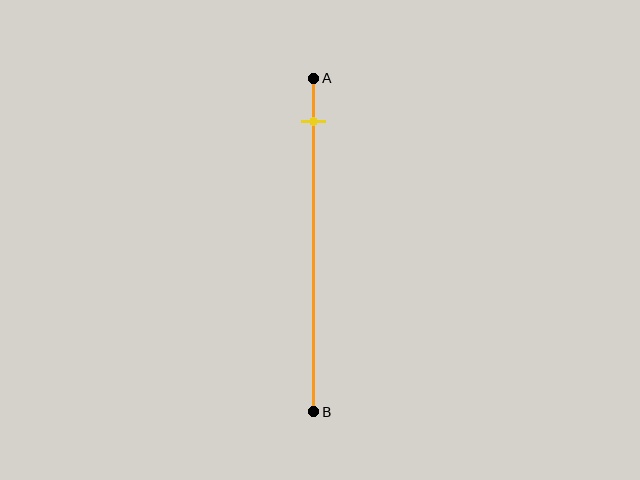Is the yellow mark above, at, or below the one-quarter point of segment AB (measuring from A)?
The yellow mark is above the one-quarter point of segment AB.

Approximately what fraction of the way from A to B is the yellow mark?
The yellow mark is approximately 15% of the way from A to B.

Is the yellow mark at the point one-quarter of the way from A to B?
No, the mark is at about 15% from A, not at the 25% one-quarter point.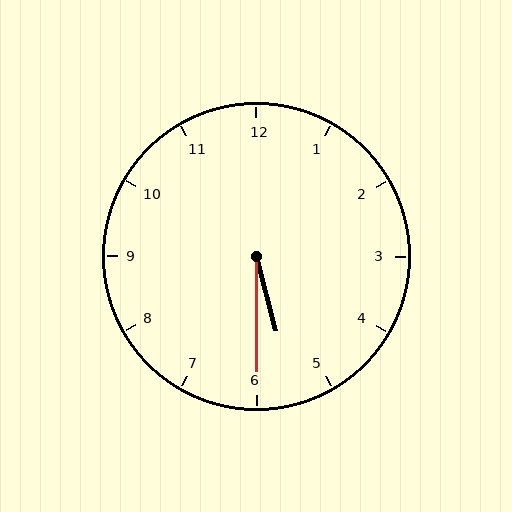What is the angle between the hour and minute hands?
Approximately 15 degrees.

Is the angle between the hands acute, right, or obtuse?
It is acute.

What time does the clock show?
5:30.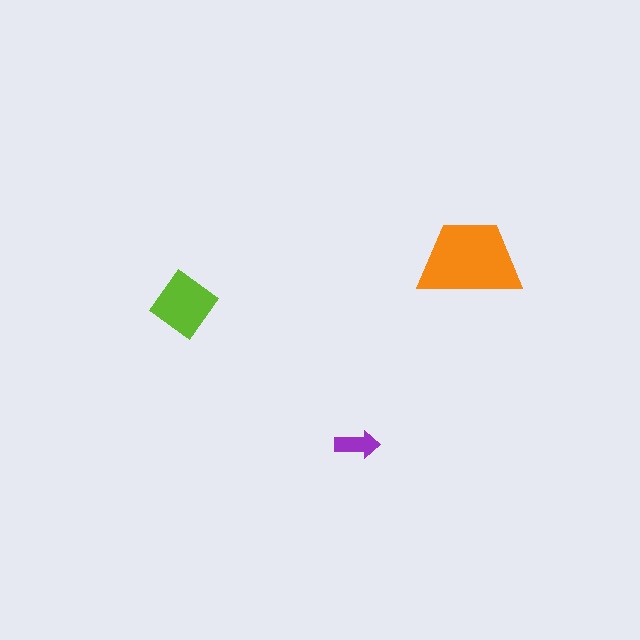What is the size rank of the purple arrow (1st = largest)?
3rd.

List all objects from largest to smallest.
The orange trapezoid, the lime diamond, the purple arrow.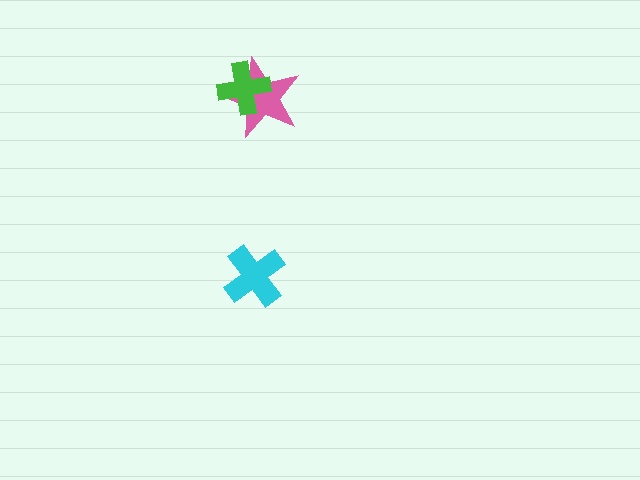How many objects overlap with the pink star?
1 object overlaps with the pink star.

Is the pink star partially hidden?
Yes, it is partially covered by another shape.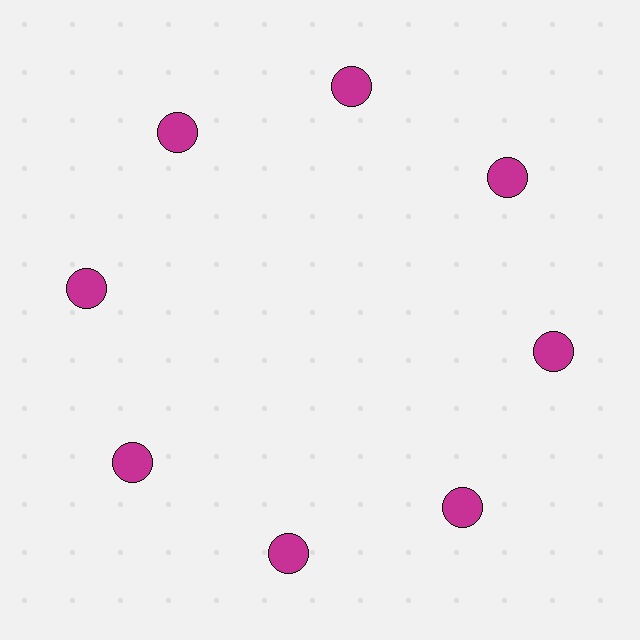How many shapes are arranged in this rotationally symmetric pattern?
There are 8 shapes, arranged in 8 groups of 1.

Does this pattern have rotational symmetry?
Yes, this pattern has 8-fold rotational symmetry. It looks the same after rotating 45 degrees around the center.